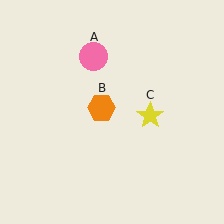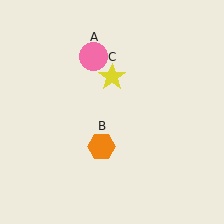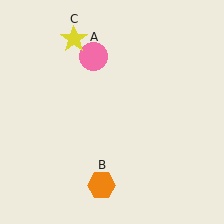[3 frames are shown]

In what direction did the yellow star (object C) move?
The yellow star (object C) moved up and to the left.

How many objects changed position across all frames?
2 objects changed position: orange hexagon (object B), yellow star (object C).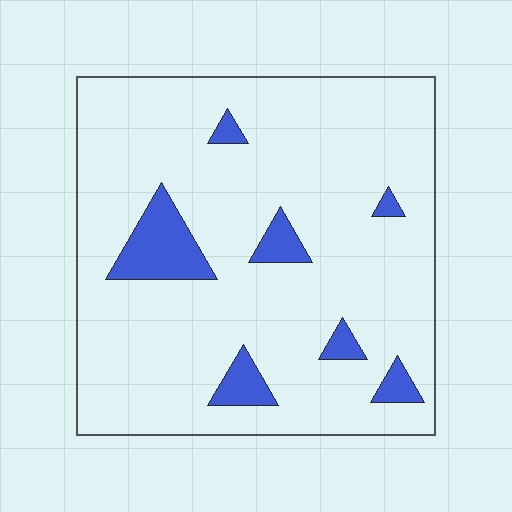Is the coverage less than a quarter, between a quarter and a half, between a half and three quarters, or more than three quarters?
Less than a quarter.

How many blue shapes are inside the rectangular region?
7.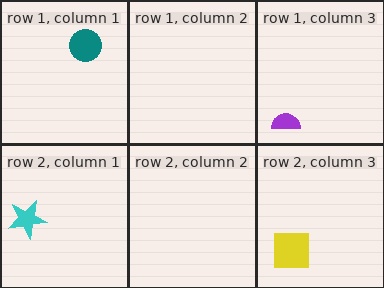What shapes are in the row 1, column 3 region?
The purple semicircle.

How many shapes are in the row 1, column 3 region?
1.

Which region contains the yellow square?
The row 2, column 3 region.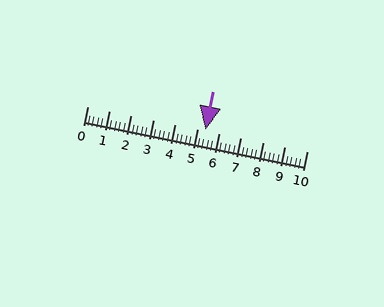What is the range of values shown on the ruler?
The ruler shows values from 0 to 10.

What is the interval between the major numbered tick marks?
The major tick marks are spaced 1 units apart.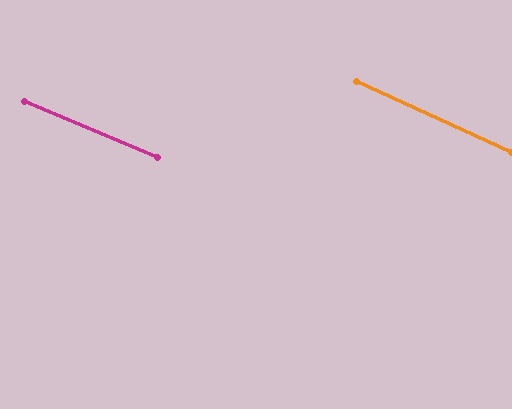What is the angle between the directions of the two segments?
Approximately 2 degrees.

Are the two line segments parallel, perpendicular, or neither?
Parallel — their directions differ by only 1.9°.